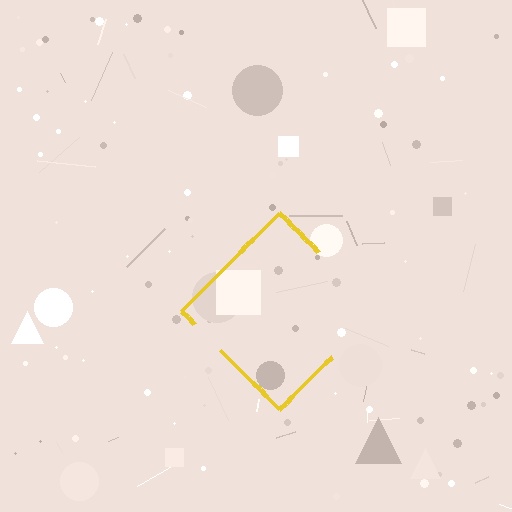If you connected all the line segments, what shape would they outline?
They would outline a diamond.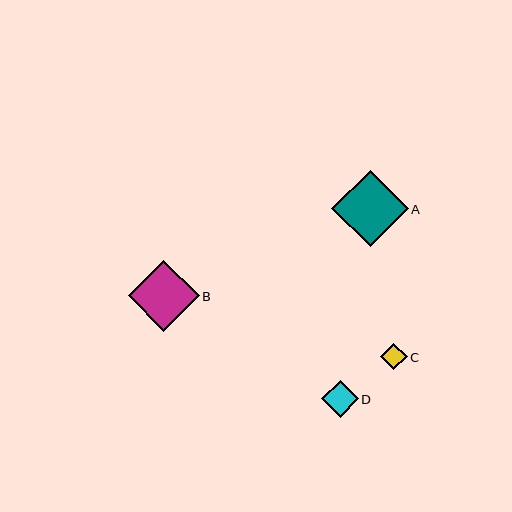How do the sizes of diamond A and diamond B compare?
Diamond A and diamond B are approximately the same size.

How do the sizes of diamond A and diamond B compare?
Diamond A and diamond B are approximately the same size.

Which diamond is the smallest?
Diamond C is the smallest with a size of approximately 26 pixels.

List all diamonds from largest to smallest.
From largest to smallest: A, B, D, C.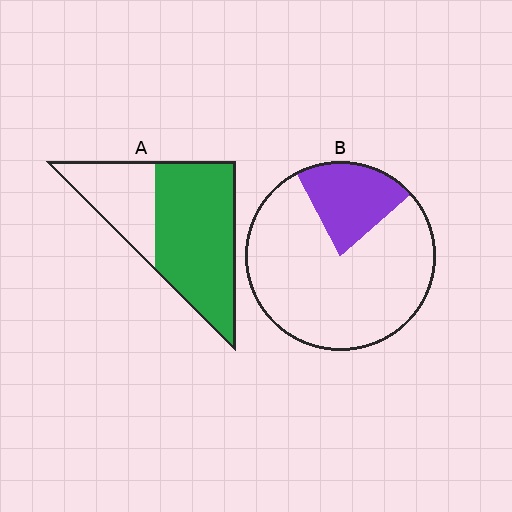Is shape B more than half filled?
No.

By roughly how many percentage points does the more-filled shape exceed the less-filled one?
By roughly 45 percentage points (A over B).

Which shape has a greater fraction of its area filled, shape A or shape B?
Shape A.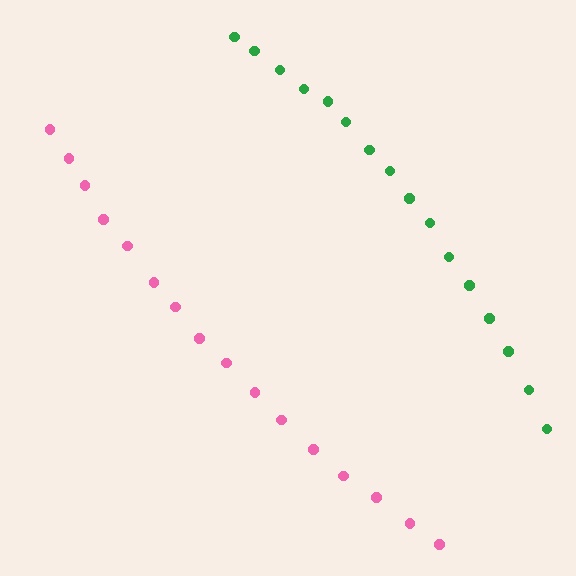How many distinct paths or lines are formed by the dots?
There are 2 distinct paths.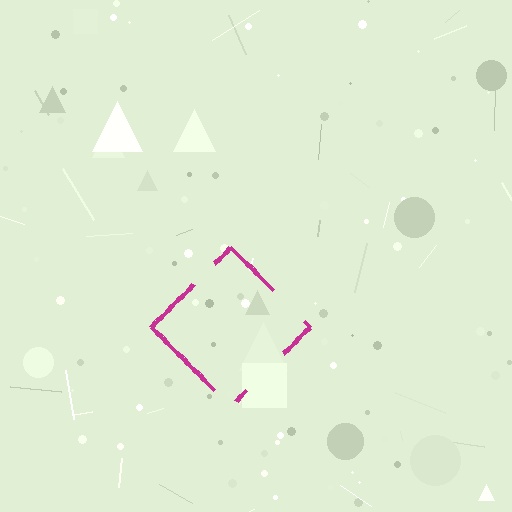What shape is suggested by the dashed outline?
The dashed outline suggests a diamond.